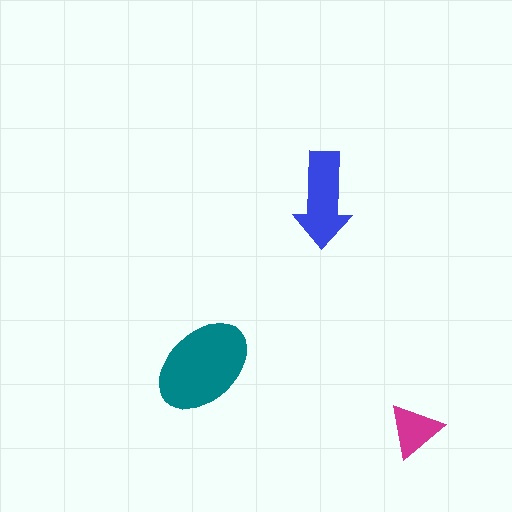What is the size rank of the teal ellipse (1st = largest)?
1st.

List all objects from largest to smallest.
The teal ellipse, the blue arrow, the magenta triangle.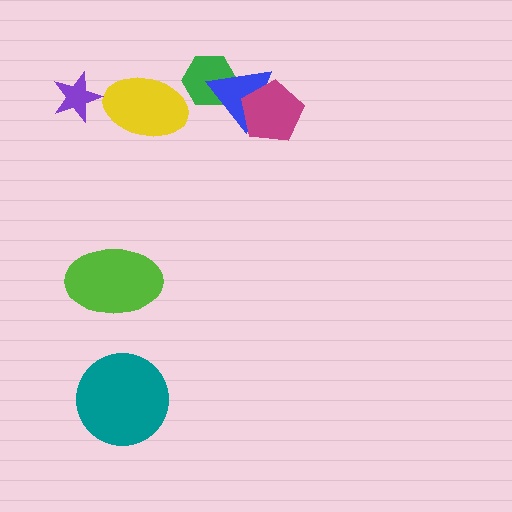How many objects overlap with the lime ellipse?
0 objects overlap with the lime ellipse.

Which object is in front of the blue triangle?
The magenta pentagon is in front of the blue triangle.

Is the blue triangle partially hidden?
Yes, it is partially covered by another shape.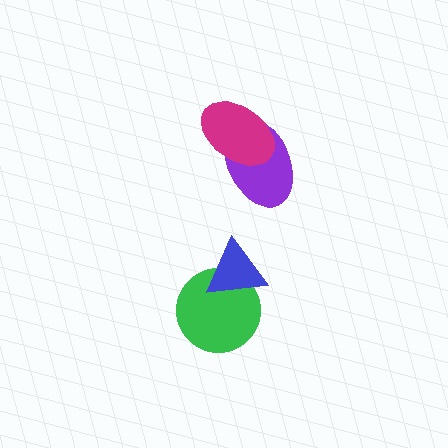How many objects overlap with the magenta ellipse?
1 object overlaps with the magenta ellipse.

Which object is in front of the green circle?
The blue triangle is in front of the green circle.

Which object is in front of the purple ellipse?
The magenta ellipse is in front of the purple ellipse.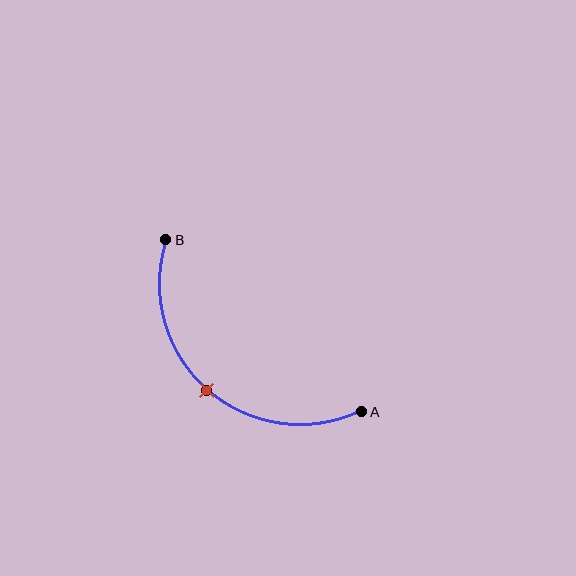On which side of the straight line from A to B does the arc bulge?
The arc bulges below and to the left of the straight line connecting A and B.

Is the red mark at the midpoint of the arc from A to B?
Yes. The red mark lies on the arc at equal arc-length from both A and B — it is the arc midpoint.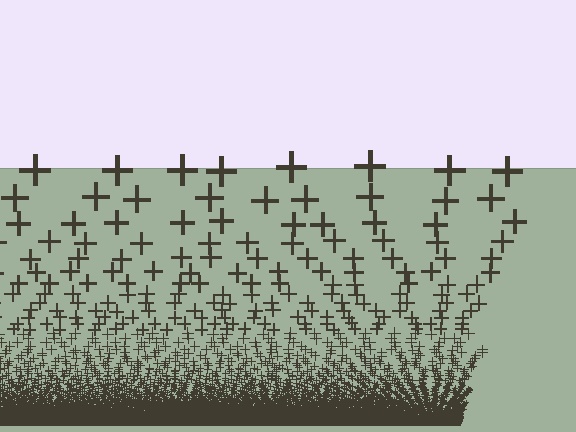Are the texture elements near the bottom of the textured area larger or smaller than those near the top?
Smaller. The gradient is inverted — elements near the bottom are smaller and denser.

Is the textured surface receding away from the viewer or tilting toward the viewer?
The surface appears to tilt toward the viewer. Texture elements get larger and sparser toward the top.